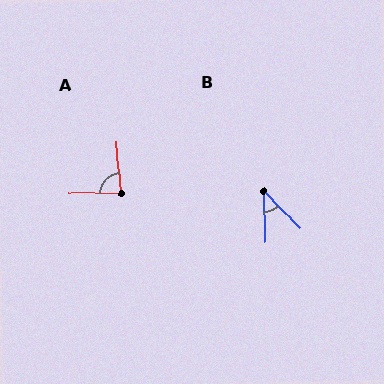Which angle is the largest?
A, at approximately 85 degrees.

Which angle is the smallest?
B, at approximately 43 degrees.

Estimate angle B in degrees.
Approximately 43 degrees.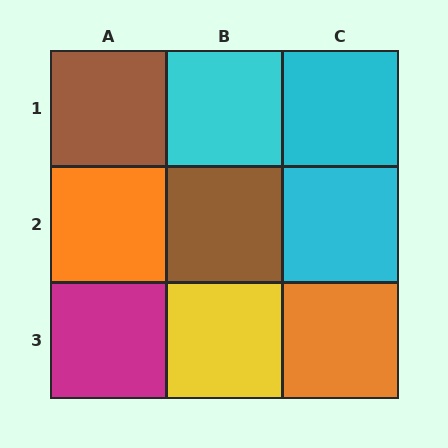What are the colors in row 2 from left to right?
Orange, brown, cyan.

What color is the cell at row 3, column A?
Magenta.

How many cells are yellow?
1 cell is yellow.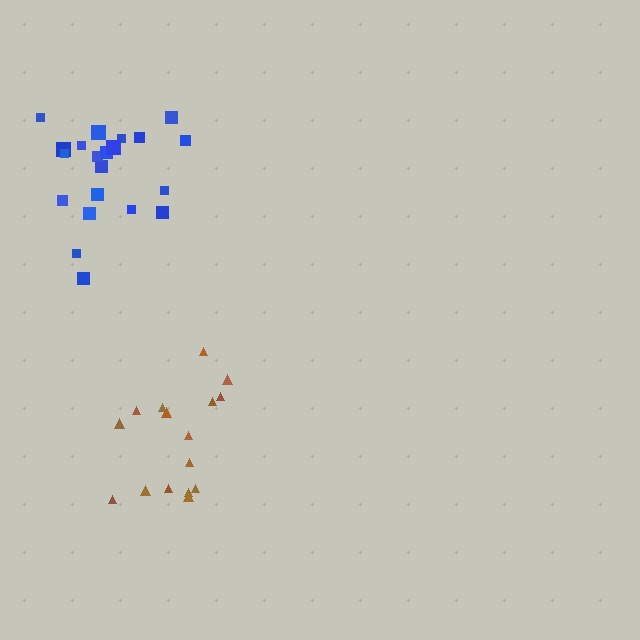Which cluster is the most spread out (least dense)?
Blue.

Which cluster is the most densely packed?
Brown.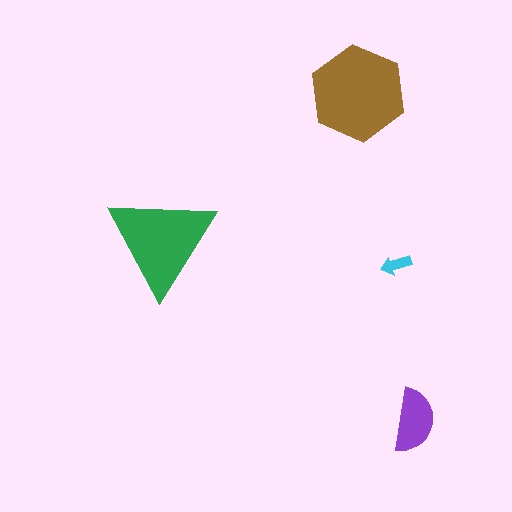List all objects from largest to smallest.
The brown hexagon, the green triangle, the purple semicircle, the cyan arrow.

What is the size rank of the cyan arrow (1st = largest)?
4th.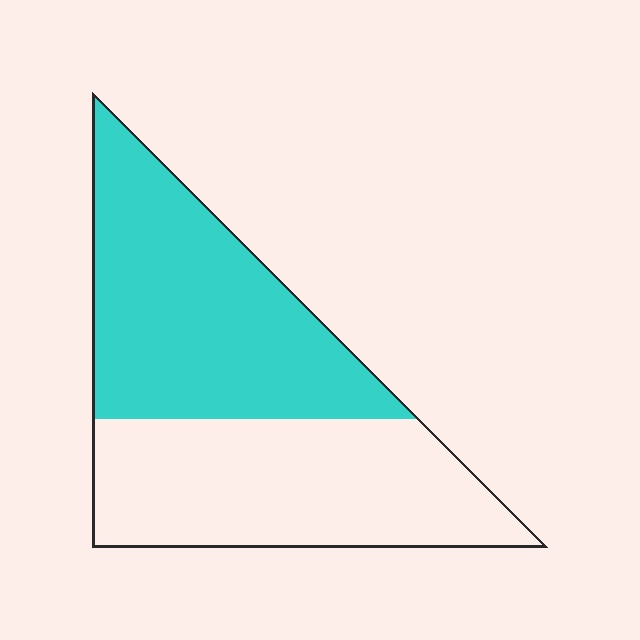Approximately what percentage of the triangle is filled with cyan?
Approximately 50%.